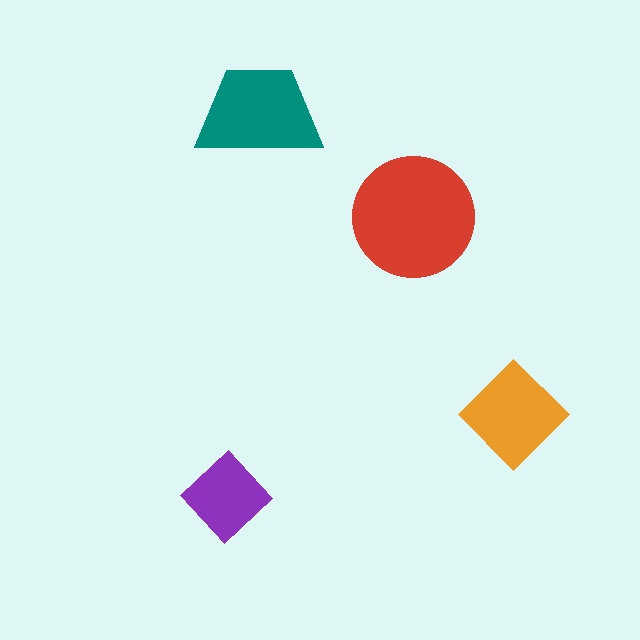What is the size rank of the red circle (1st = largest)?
1st.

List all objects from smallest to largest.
The purple diamond, the orange diamond, the teal trapezoid, the red circle.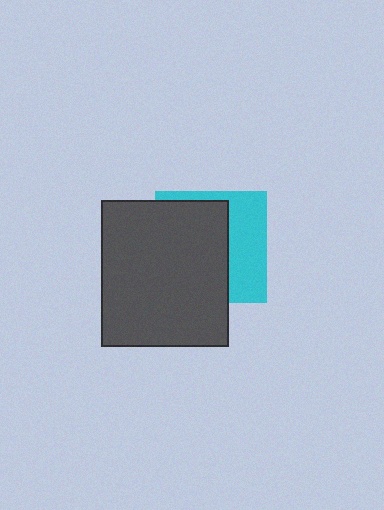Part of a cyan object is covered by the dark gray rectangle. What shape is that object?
It is a square.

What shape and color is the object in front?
The object in front is a dark gray rectangle.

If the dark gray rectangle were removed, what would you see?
You would see the complete cyan square.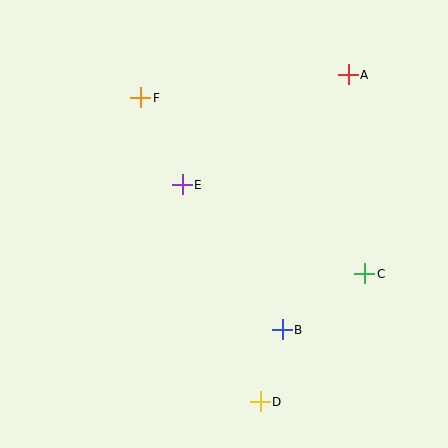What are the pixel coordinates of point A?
Point A is at (348, 75).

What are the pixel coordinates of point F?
Point F is at (141, 98).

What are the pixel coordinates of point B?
Point B is at (282, 330).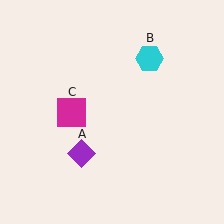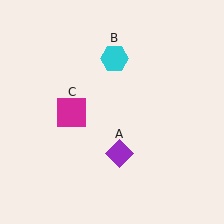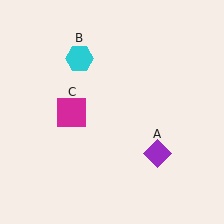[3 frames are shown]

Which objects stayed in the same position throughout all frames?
Magenta square (object C) remained stationary.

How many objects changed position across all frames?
2 objects changed position: purple diamond (object A), cyan hexagon (object B).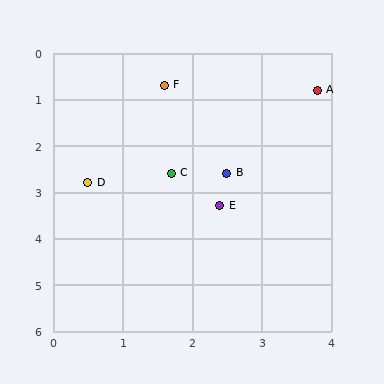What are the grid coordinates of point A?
Point A is at approximately (3.8, 0.8).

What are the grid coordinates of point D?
Point D is at approximately (0.5, 2.8).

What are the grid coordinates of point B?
Point B is at approximately (2.5, 2.6).